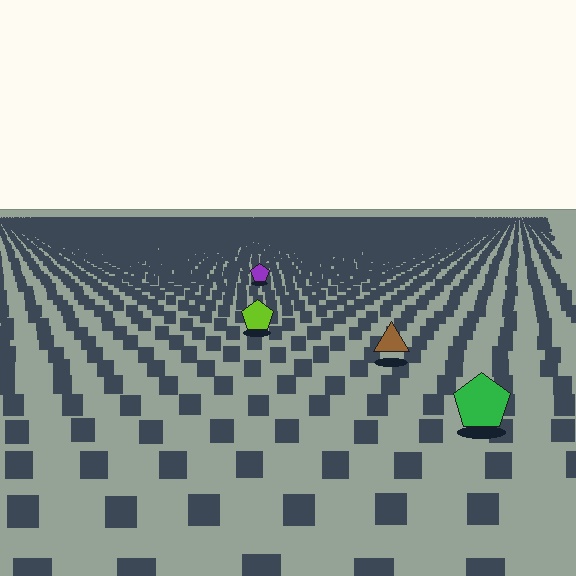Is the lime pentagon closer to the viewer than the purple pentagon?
Yes. The lime pentagon is closer — you can tell from the texture gradient: the ground texture is coarser near it.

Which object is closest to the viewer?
The green pentagon is closest. The texture marks near it are larger and more spread out.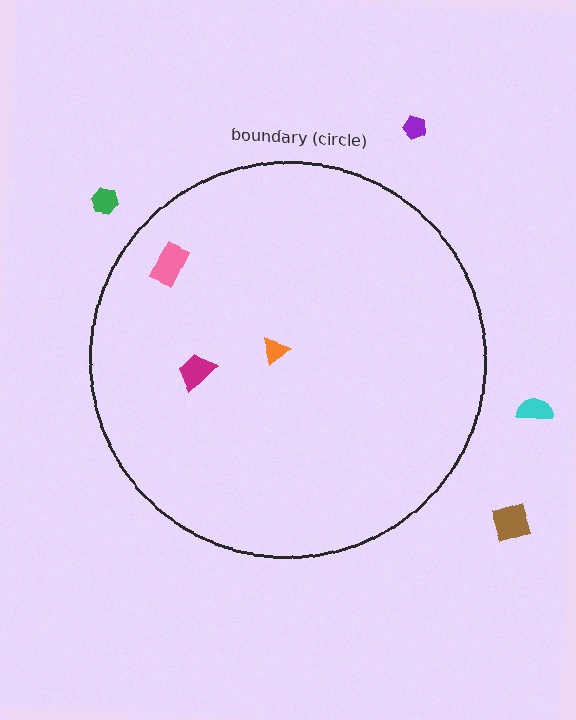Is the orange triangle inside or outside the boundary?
Inside.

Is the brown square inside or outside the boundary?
Outside.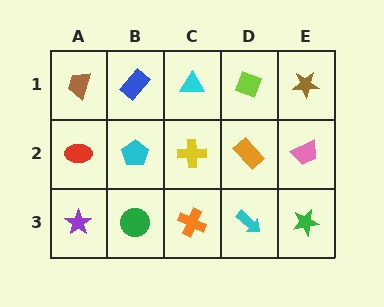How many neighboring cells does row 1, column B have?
3.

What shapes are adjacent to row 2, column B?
A blue rectangle (row 1, column B), a green circle (row 3, column B), a red ellipse (row 2, column A), a yellow cross (row 2, column C).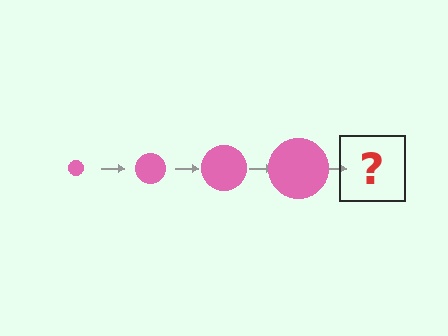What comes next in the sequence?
The next element should be a pink circle, larger than the previous one.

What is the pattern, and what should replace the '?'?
The pattern is that the circle gets progressively larger each step. The '?' should be a pink circle, larger than the previous one.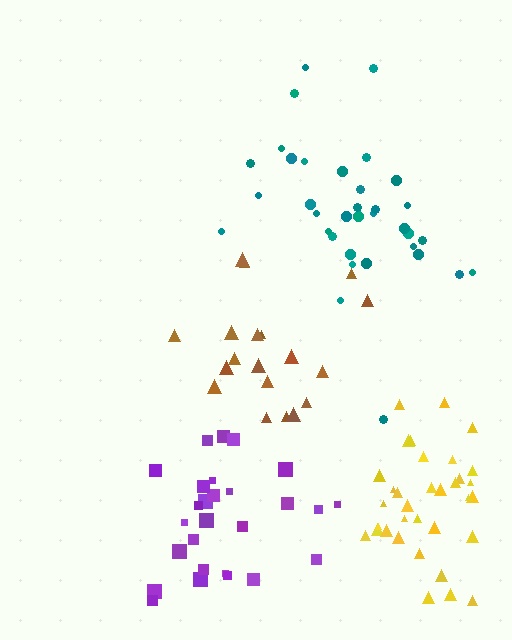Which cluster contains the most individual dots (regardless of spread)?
Teal (35).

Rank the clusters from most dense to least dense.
yellow, purple, brown, teal.